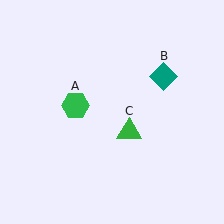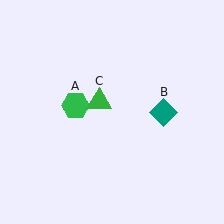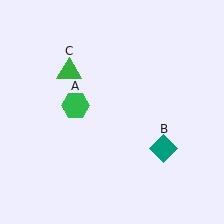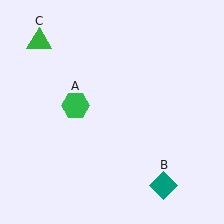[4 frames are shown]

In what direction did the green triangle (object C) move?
The green triangle (object C) moved up and to the left.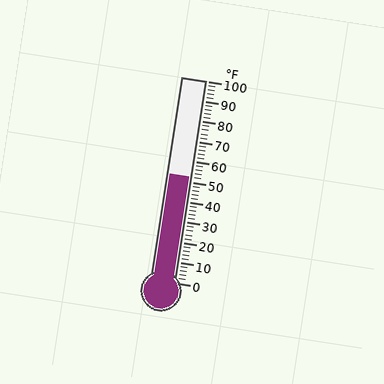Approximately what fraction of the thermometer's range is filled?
The thermometer is filled to approximately 50% of its range.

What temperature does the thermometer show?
The thermometer shows approximately 52°F.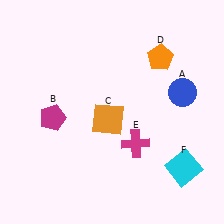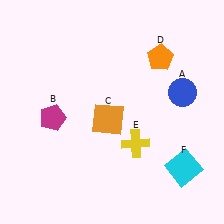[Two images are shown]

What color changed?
The cross (E) changed from magenta in Image 1 to yellow in Image 2.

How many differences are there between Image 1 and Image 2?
There is 1 difference between the two images.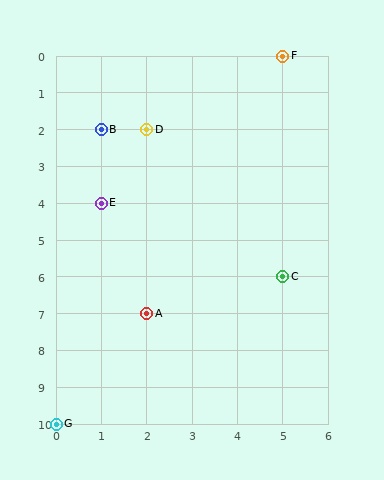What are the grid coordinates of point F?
Point F is at grid coordinates (5, 0).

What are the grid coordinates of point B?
Point B is at grid coordinates (1, 2).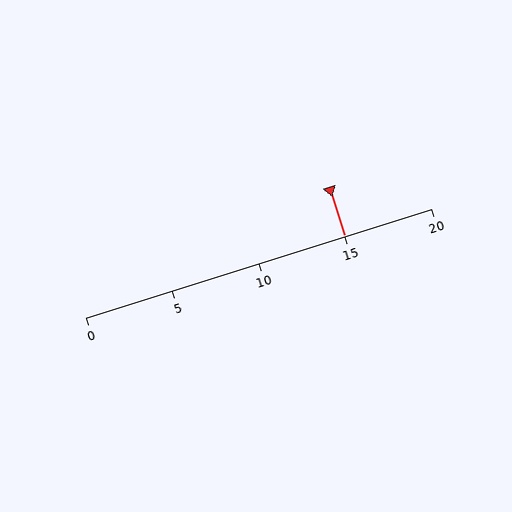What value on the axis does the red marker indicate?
The marker indicates approximately 15.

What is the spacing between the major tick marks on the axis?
The major ticks are spaced 5 apart.